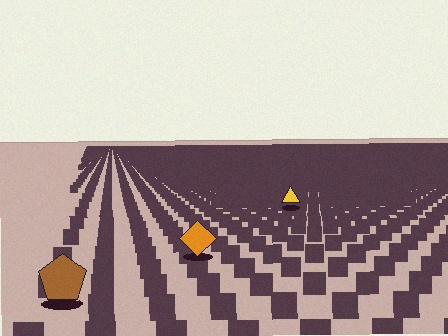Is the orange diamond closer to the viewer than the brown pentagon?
No. The brown pentagon is closer — you can tell from the texture gradient: the ground texture is coarser near it.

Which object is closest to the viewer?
The brown pentagon is closest. The texture marks near it are larger and more spread out.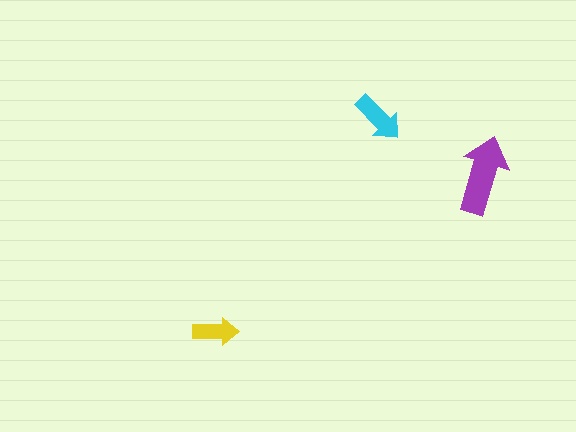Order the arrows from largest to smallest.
the purple one, the cyan one, the yellow one.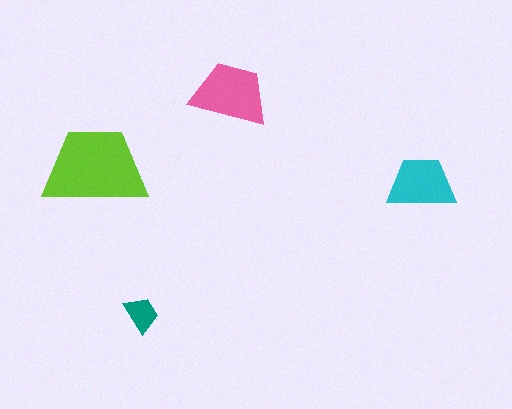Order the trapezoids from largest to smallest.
the lime one, the pink one, the cyan one, the teal one.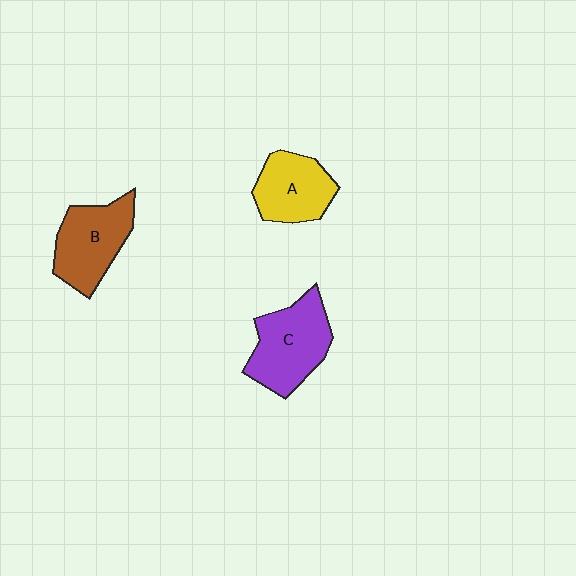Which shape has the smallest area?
Shape A (yellow).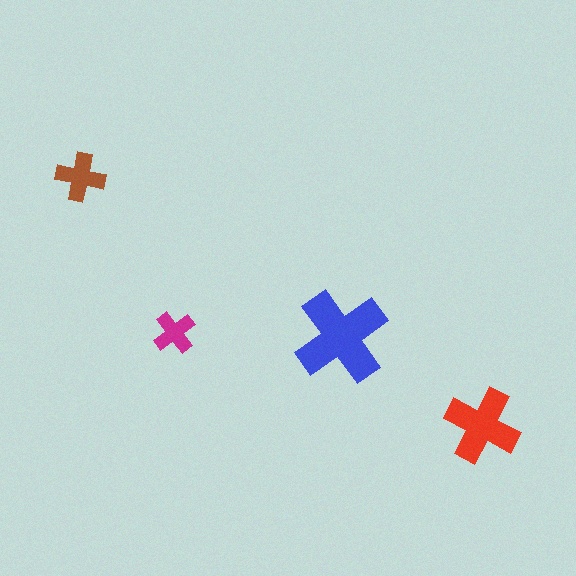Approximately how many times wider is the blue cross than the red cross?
About 1.5 times wider.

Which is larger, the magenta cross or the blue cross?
The blue one.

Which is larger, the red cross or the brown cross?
The red one.